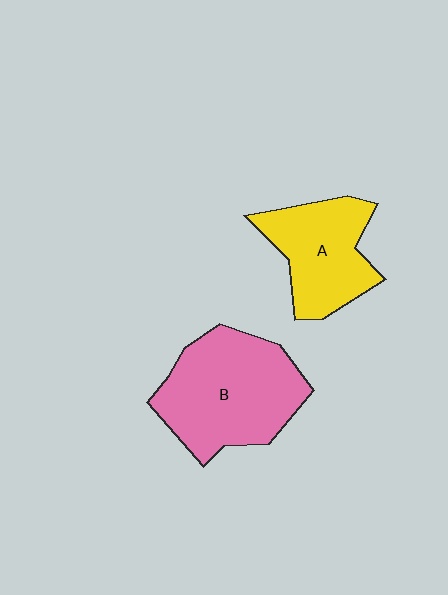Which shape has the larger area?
Shape B (pink).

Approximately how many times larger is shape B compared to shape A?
Approximately 1.4 times.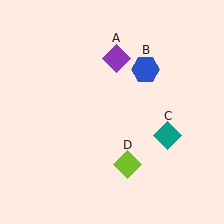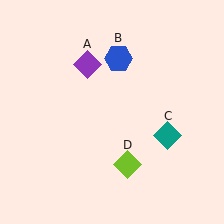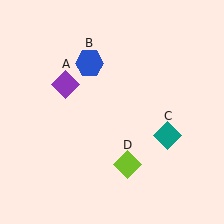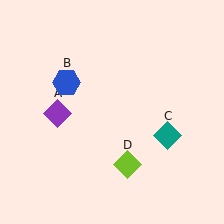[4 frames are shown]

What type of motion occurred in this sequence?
The purple diamond (object A), blue hexagon (object B) rotated counterclockwise around the center of the scene.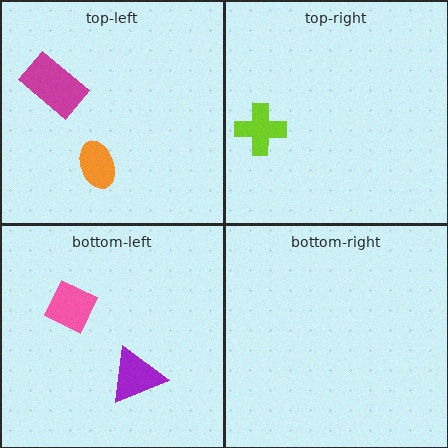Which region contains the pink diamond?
The bottom-left region.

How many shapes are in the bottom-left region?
2.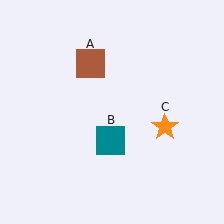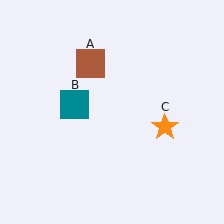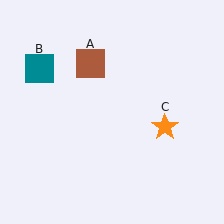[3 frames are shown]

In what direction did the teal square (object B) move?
The teal square (object B) moved up and to the left.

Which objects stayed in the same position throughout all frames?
Brown square (object A) and orange star (object C) remained stationary.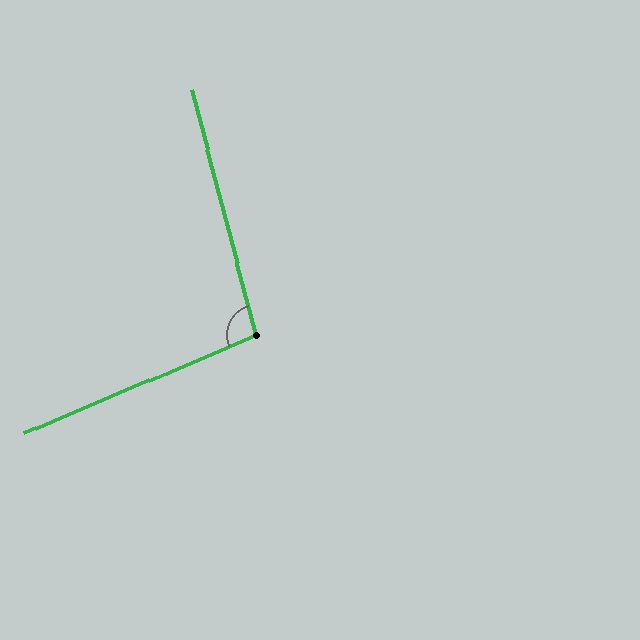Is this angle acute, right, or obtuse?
It is obtuse.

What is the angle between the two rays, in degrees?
Approximately 98 degrees.